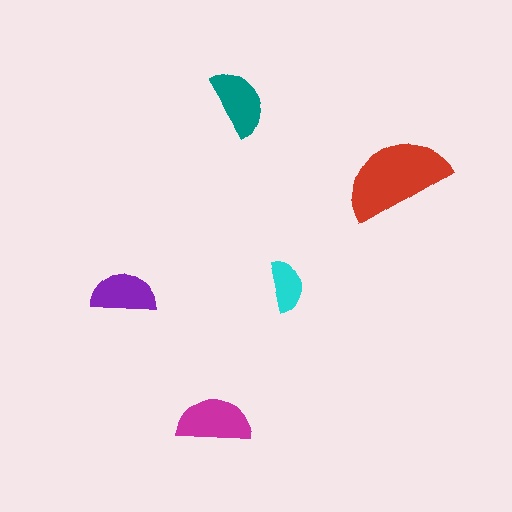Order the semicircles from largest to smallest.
the red one, the magenta one, the teal one, the purple one, the cyan one.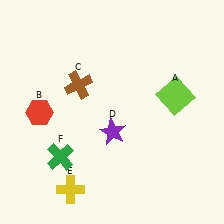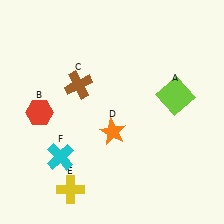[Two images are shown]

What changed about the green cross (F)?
In Image 1, F is green. In Image 2, it changed to cyan.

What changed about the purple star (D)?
In Image 1, D is purple. In Image 2, it changed to orange.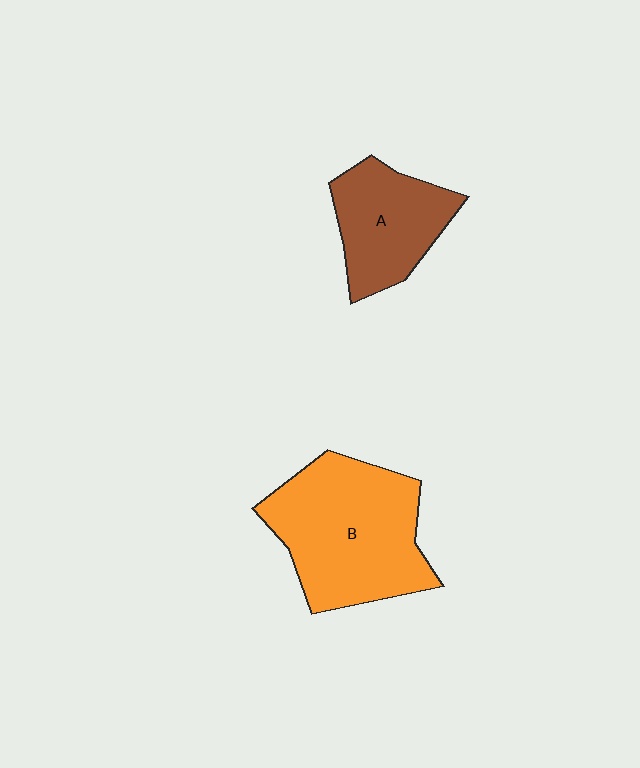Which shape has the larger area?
Shape B (orange).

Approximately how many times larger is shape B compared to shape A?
Approximately 1.7 times.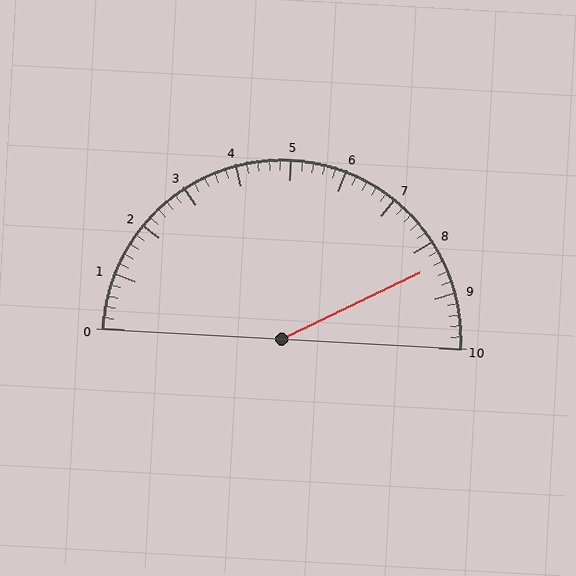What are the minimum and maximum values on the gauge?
The gauge ranges from 0 to 10.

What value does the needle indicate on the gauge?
The needle indicates approximately 8.4.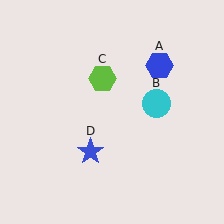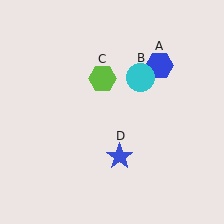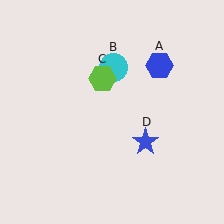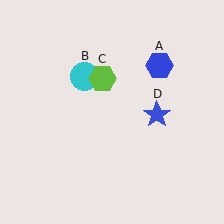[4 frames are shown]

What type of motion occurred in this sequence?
The cyan circle (object B), blue star (object D) rotated counterclockwise around the center of the scene.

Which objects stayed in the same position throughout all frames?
Blue hexagon (object A) and lime hexagon (object C) remained stationary.